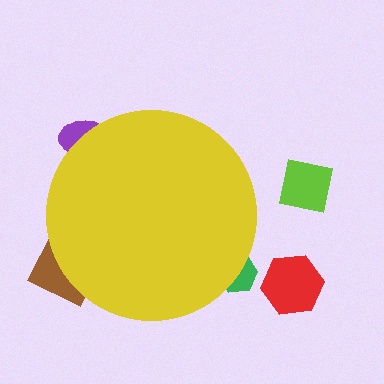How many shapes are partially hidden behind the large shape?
3 shapes are partially hidden.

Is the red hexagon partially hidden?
No, the red hexagon is fully visible.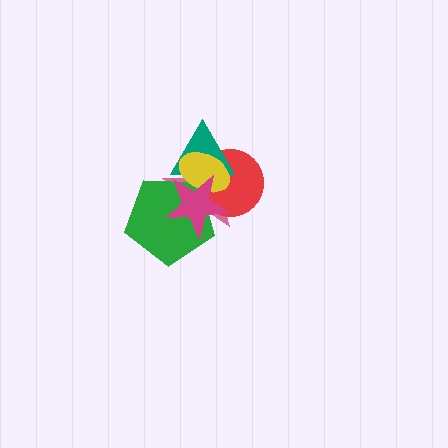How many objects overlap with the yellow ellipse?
5 objects overlap with the yellow ellipse.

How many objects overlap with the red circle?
5 objects overlap with the red circle.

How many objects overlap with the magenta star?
5 objects overlap with the magenta star.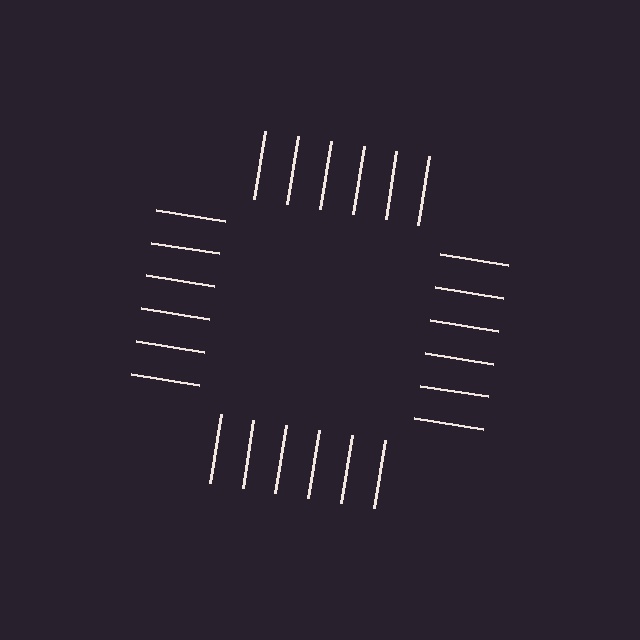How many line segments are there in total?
24 — 6 along each of the 4 edges.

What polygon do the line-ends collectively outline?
An illusory square — the line segments terminate on its edges but no continuous stroke is drawn.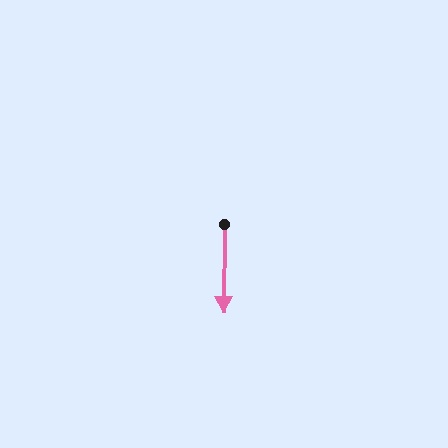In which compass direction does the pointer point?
South.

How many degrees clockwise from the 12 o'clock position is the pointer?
Approximately 180 degrees.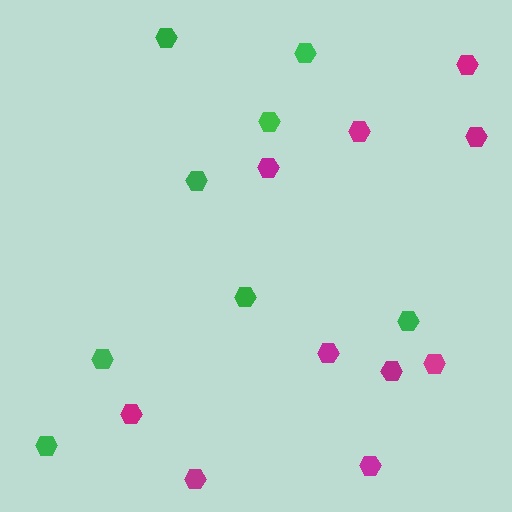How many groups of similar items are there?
There are 2 groups: one group of green hexagons (8) and one group of magenta hexagons (10).